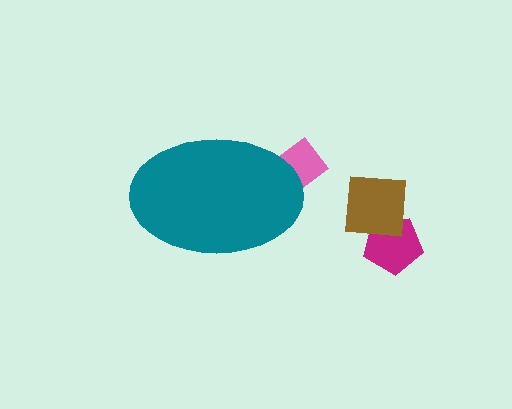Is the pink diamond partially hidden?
Yes, the pink diamond is partially hidden behind the teal ellipse.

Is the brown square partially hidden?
No, the brown square is fully visible.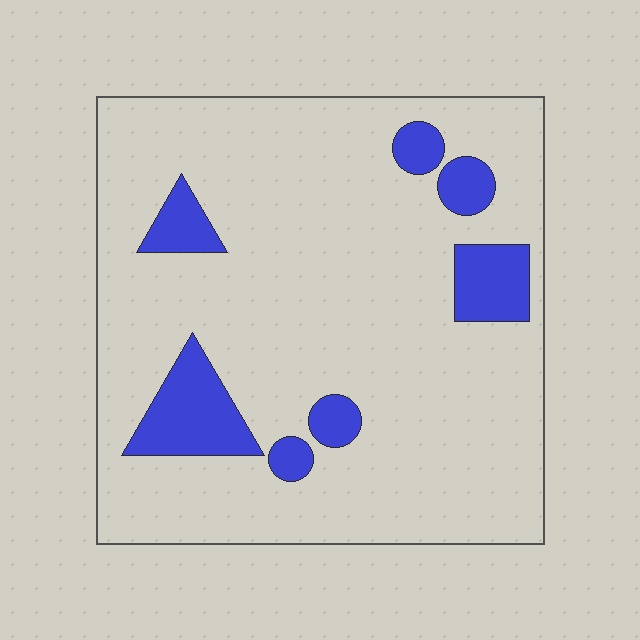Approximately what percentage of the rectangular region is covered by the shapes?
Approximately 15%.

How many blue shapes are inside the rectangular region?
7.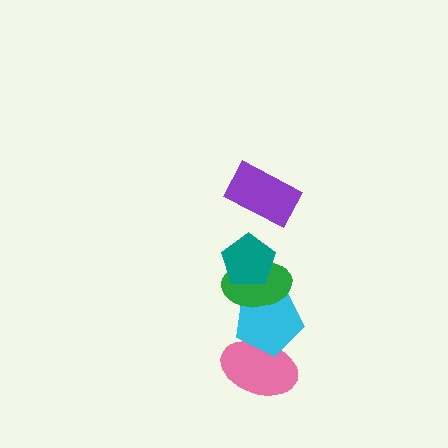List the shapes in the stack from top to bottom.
From top to bottom: the purple rectangle, the teal pentagon, the green ellipse, the cyan pentagon, the pink ellipse.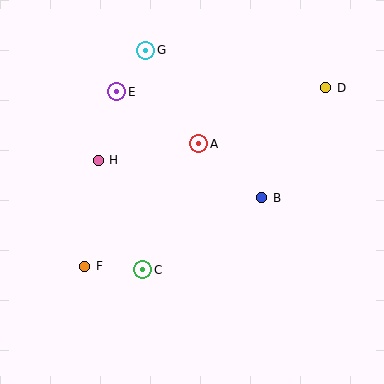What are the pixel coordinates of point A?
Point A is at (199, 144).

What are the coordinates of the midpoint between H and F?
The midpoint between H and F is at (91, 213).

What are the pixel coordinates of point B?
Point B is at (262, 198).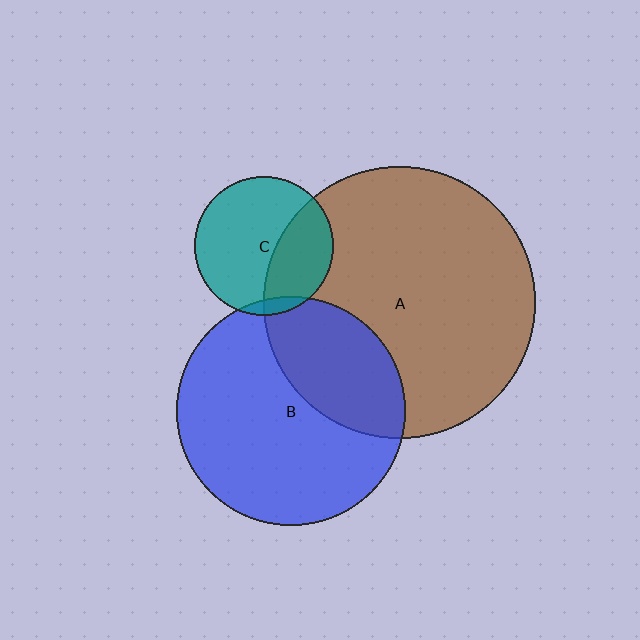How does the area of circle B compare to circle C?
Approximately 2.7 times.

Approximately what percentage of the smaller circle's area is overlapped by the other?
Approximately 35%.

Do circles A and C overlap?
Yes.